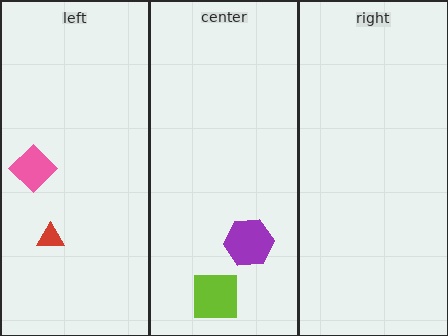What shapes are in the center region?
The lime square, the purple hexagon.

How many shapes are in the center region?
2.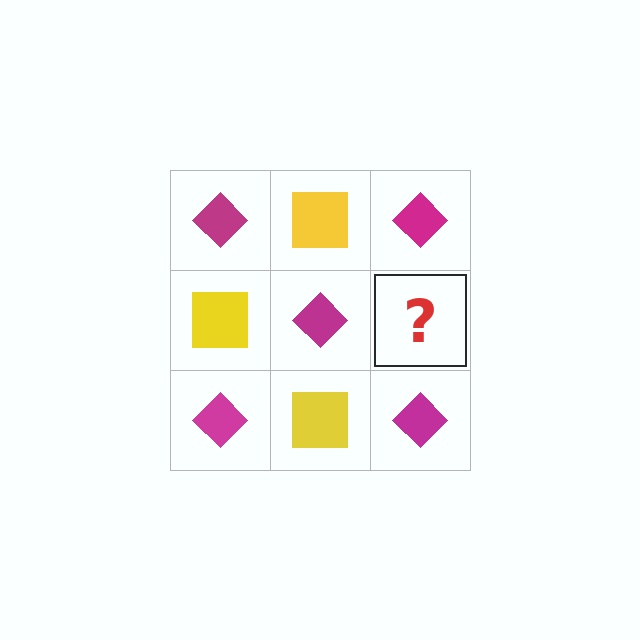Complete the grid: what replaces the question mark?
The question mark should be replaced with a yellow square.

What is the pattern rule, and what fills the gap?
The rule is that it alternates magenta diamond and yellow square in a checkerboard pattern. The gap should be filled with a yellow square.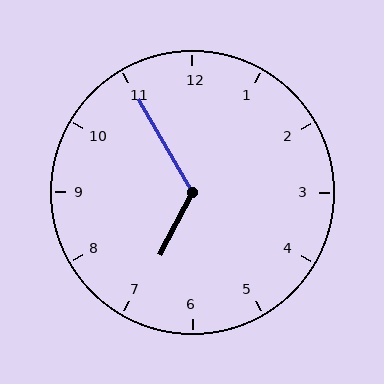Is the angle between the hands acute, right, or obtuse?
It is obtuse.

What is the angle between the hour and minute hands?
Approximately 122 degrees.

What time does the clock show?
6:55.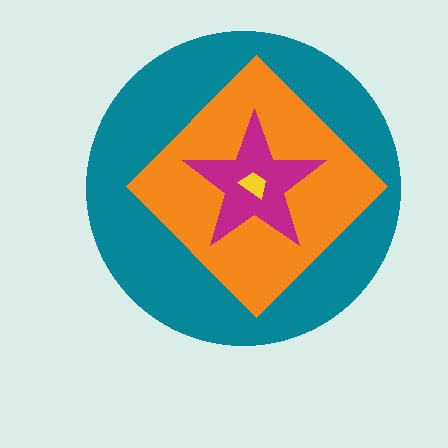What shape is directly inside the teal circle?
The orange diamond.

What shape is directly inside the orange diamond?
The magenta star.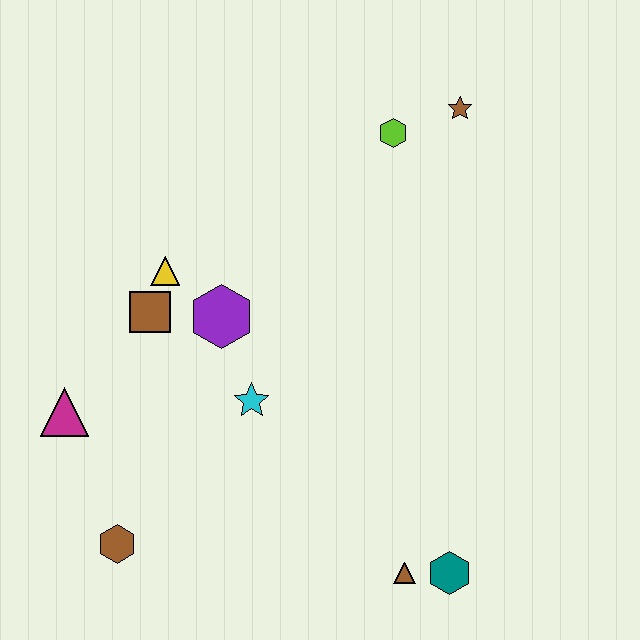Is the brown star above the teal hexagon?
Yes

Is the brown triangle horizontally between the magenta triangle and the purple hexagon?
No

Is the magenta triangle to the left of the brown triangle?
Yes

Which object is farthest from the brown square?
The teal hexagon is farthest from the brown square.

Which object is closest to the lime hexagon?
The brown star is closest to the lime hexagon.